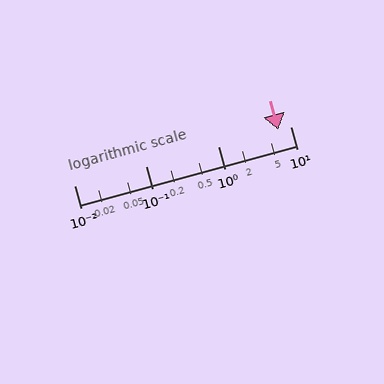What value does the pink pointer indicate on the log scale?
The pointer indicates approximately 6.7.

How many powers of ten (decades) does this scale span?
The scale spans 3 decades, from 0.01 to 10.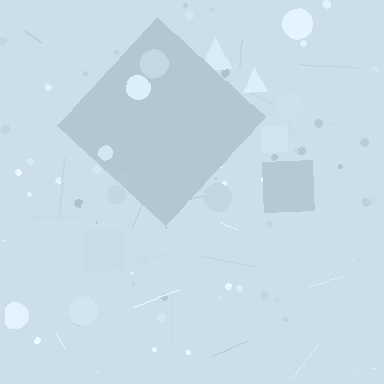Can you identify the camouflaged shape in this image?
The camouflaged shape is a diamond.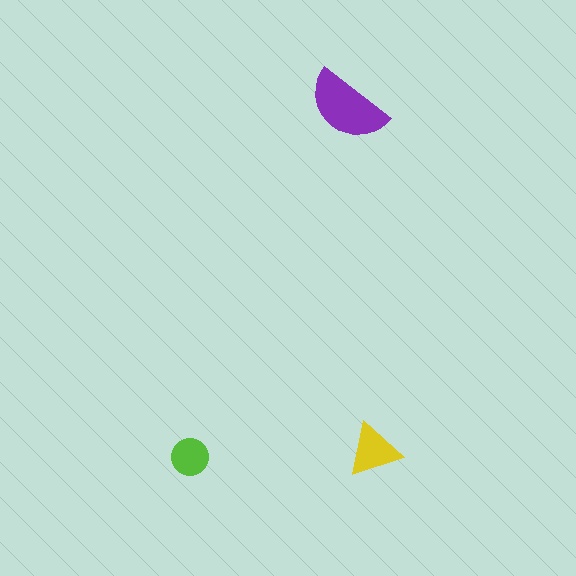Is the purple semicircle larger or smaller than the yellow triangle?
Larger.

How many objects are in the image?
There are 3 objects in the image.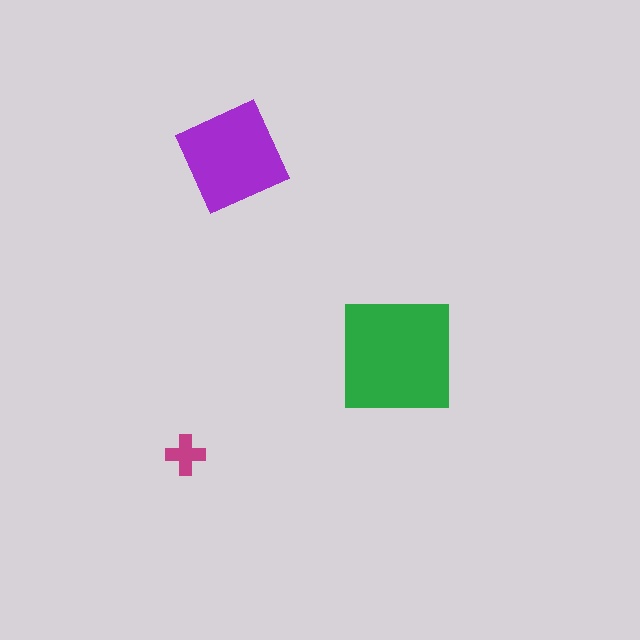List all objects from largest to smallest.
The green square, the purple diamond, the magenta cross.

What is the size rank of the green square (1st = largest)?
1st.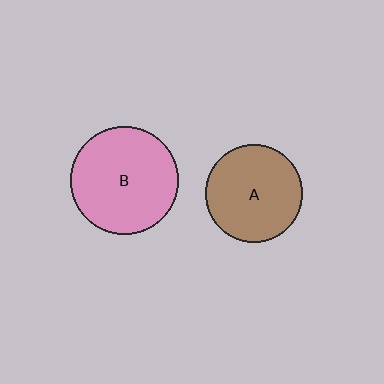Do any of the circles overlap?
No, none of the circles overlap.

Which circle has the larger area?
Circle B (pink).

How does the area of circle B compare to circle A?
Approximately 1.2 times.